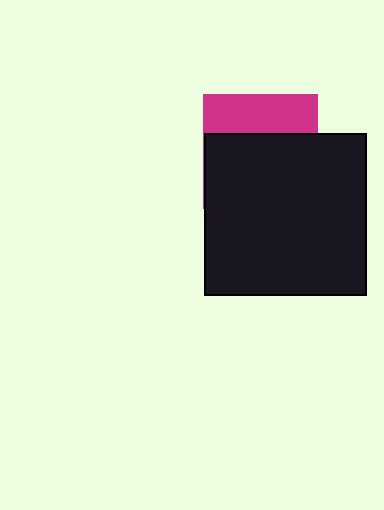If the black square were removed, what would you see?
You would see the complete magenta square.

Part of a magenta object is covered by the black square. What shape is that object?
It is a square.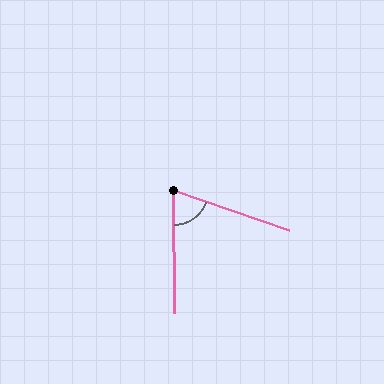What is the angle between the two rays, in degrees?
Approximately 70 degrees.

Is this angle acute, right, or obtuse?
It is acute.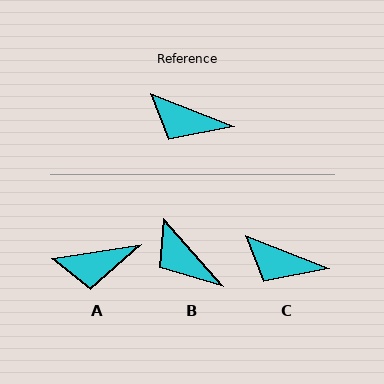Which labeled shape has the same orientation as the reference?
C.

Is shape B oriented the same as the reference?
No, it is off by about 26 degrees.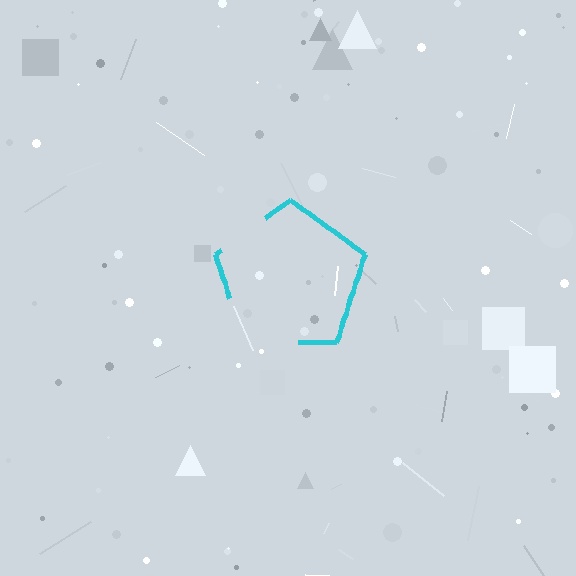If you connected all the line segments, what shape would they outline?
They would outline a pentagon.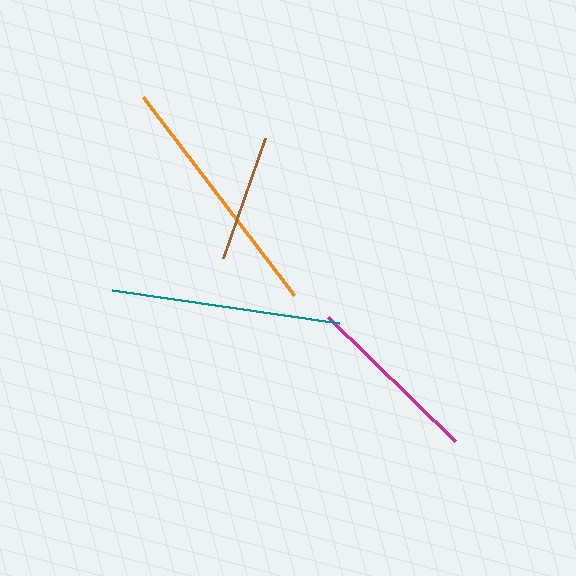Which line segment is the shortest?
The brown line is the shortest at approximately 127 pixels.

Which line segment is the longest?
The orange line is the longest at approximately 249 pixels.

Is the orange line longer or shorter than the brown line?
The orange line is longer than the brown line.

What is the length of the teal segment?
The teal segment is approximately 229 pixels long.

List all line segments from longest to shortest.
From longest to shortest: orange, teal, magenta, brown.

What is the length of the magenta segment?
The magenta segment is approximately 178 pixels long.